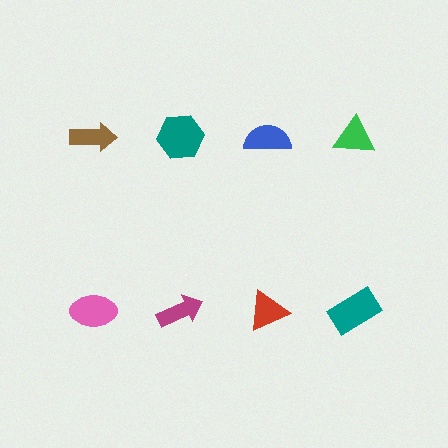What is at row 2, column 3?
A red triangle.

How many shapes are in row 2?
4 shapes.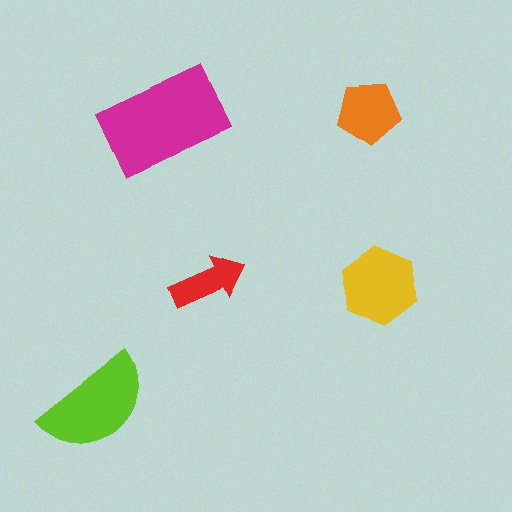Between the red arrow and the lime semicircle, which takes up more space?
The lime semicircle.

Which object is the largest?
The magenta rectangle.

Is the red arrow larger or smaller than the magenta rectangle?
Smaller.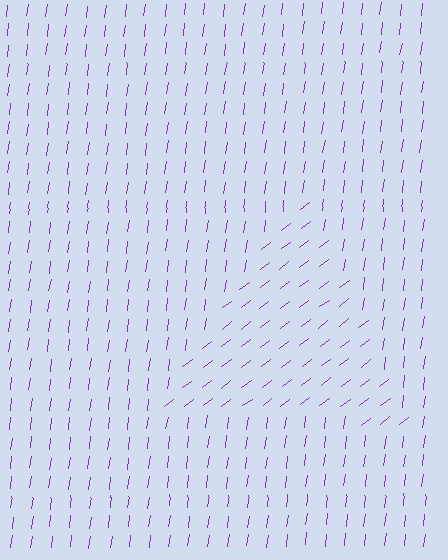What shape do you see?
I see a triangle.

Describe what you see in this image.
The image is filled with small purple line segments. A triangle region in the image has lines oriented differently from the surrounding lines, creating a visible texture boundary.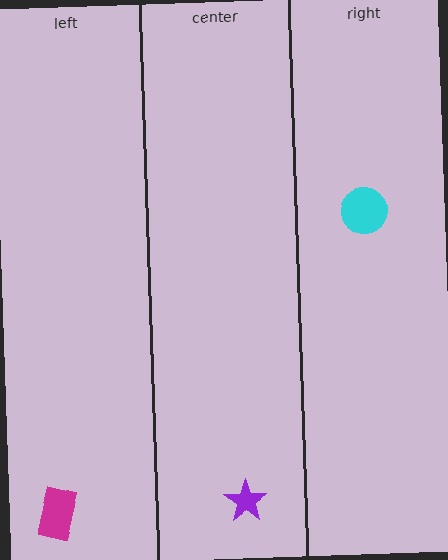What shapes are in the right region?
The cyan circle.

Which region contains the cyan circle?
The right region.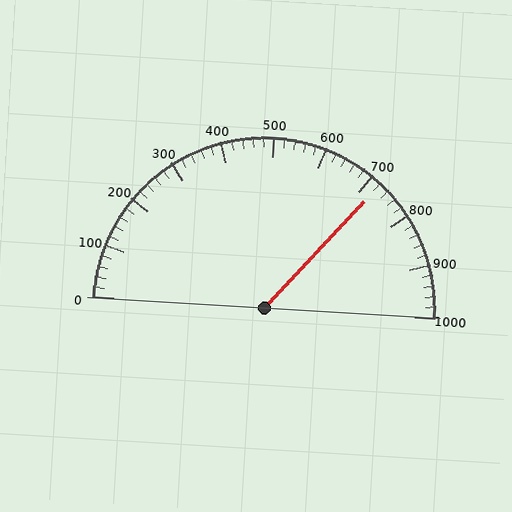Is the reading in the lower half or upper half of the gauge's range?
The reading is in the upper half of the range (0 to 1000).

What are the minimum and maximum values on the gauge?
The gauge ranges from 0 to 1000.